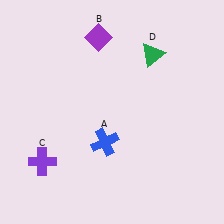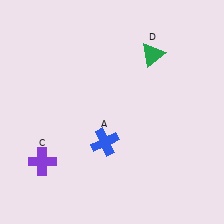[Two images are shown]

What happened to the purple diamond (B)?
The purple diamond (B) was removed in Image 2. It was in the top-left area of Image 1.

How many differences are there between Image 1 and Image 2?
There is 1 difference between the two images.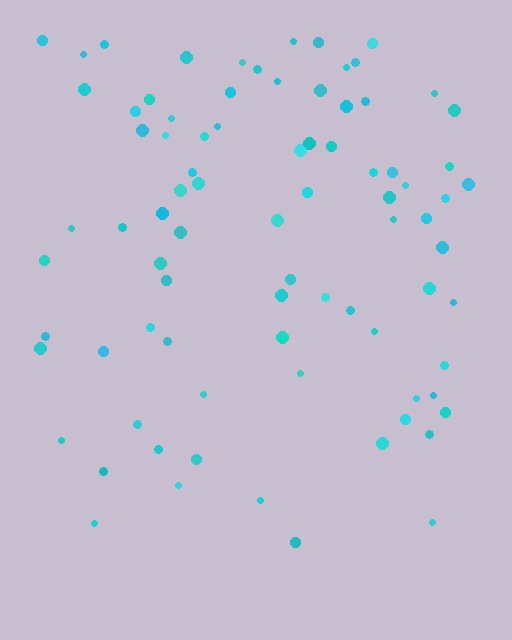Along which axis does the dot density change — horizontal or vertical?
Vertical.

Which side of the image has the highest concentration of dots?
The top.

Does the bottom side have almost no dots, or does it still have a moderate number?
Still a moderate number, just noticeably fewer than the top.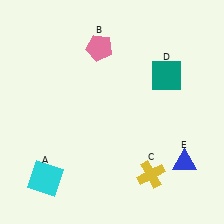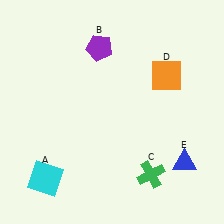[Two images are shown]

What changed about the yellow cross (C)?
In Image 1, C is yellow. In Image 2, it changed to green.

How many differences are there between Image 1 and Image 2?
There are 3 differences between the two images.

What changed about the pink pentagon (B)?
In Image 1, B is pink. In Image 2, it changed to purple.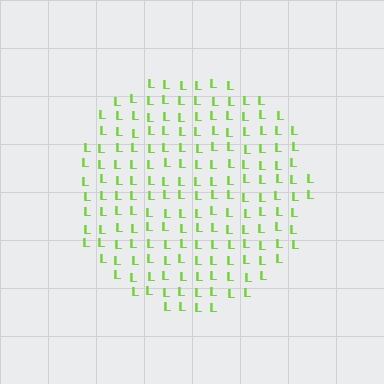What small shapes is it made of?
It is made of small letter L's.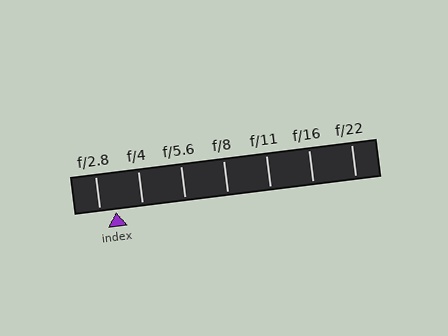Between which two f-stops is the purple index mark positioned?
The index mark is between f/2.8 and f/4.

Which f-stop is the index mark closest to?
The index mark is closest to f/2.8.